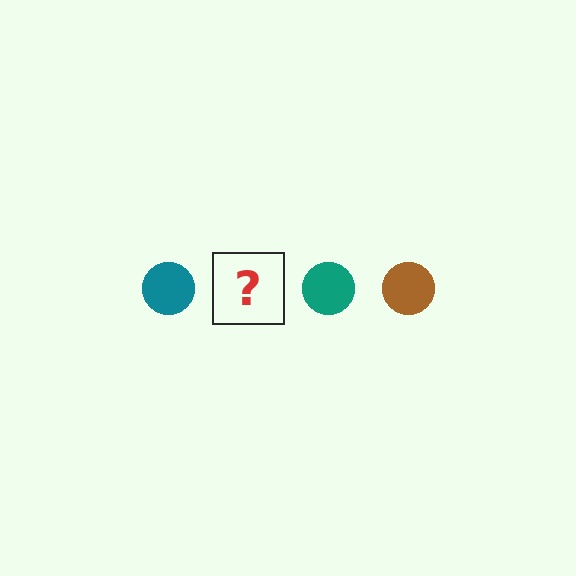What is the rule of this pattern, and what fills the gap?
The rule is that the pattern cycles through teal, brown circles. The gap should be filled with a brown circle.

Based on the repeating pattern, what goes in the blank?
The blank should be a brown circle.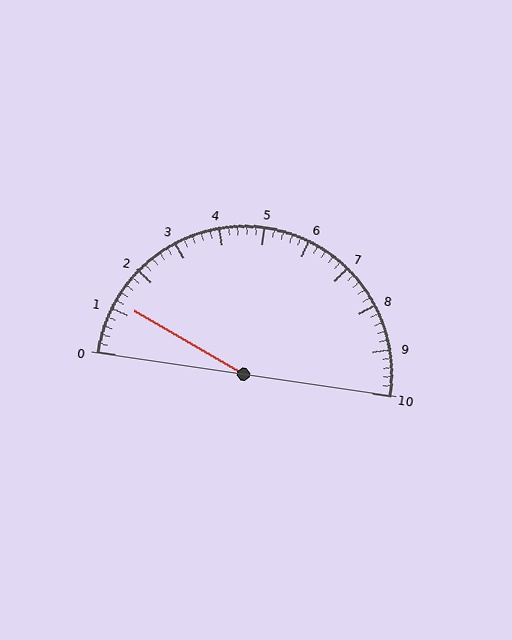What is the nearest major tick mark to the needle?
The nearest major tick mark is 1.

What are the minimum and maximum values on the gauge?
The gauge ranges from 0 to 10.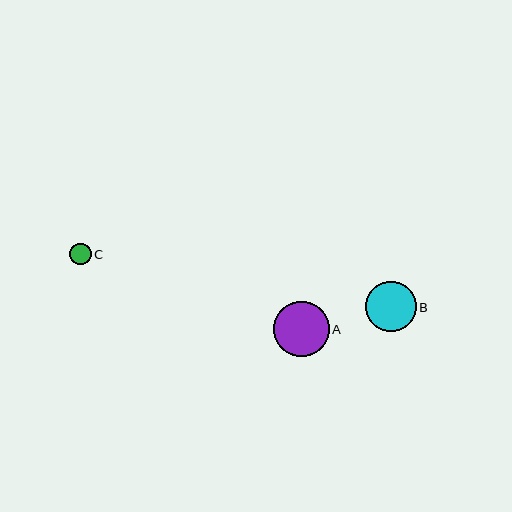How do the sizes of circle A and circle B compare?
Circle A and circle B are approximately the same size.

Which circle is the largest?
Circle A is the largest with a size of approximately 55 pixels.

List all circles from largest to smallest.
From largest to smallest: A, B, C.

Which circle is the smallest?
Circle C is the smallest with a size of approximately 21 pixels.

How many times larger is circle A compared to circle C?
Circle A is approximately 2.6 times the size of circle C.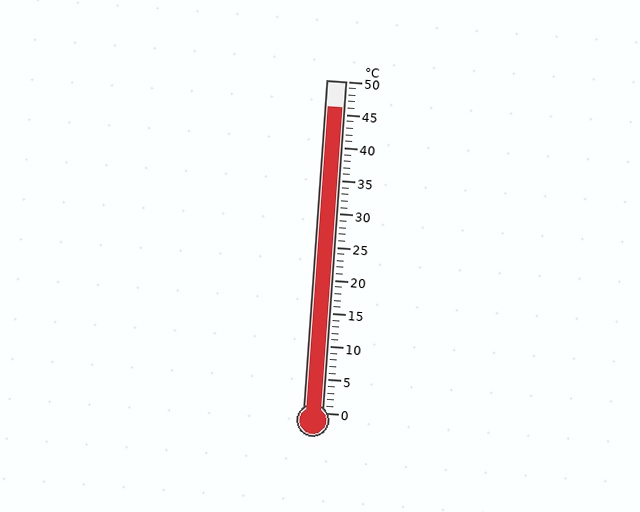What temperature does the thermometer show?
The thermometer shows approximately 46°C.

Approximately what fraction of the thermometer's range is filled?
The thermometer is filled to approximately 90% of its range.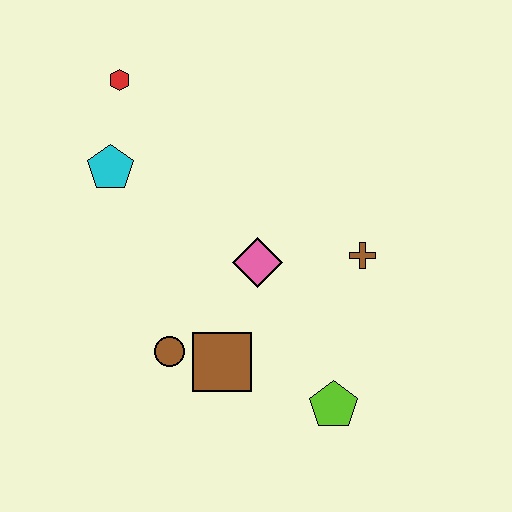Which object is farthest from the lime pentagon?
The red hexagon is farthest from the lime pentagon.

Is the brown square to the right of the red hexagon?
Yes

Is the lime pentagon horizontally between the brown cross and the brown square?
Yes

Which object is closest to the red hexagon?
The cyan pentagon is closest to the red hexagon.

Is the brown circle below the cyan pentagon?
Yes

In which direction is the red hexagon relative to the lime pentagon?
The red hexagon is above the lime pentagon.